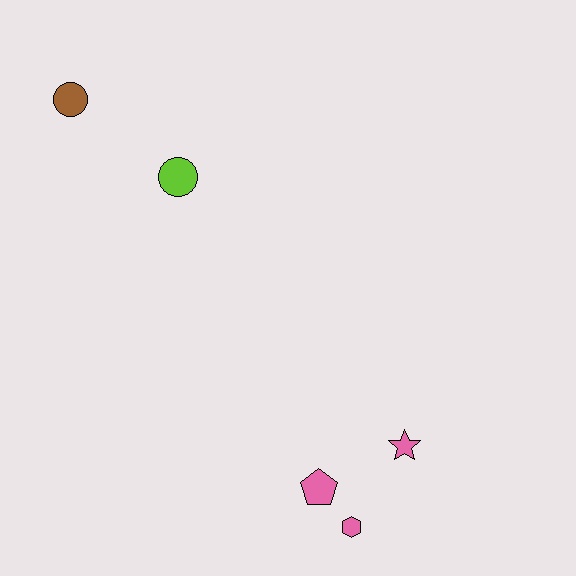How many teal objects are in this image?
There are no teal objects.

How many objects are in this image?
There are 5 objects.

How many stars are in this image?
There is 1 star.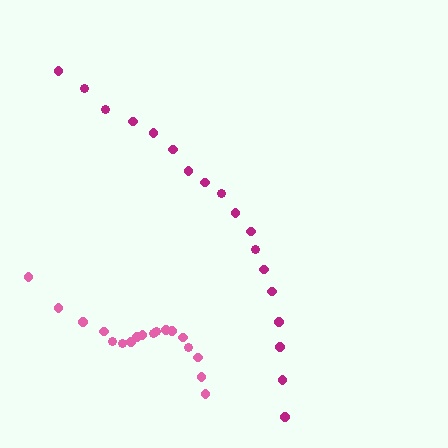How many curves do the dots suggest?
There are 2 distinct paths.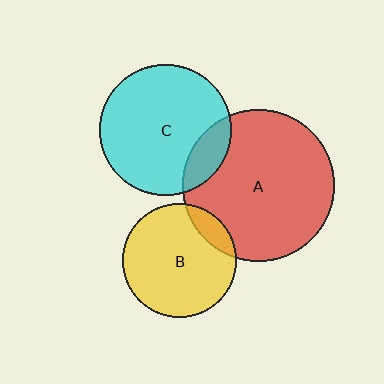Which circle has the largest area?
Circle A (red).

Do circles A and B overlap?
Yes.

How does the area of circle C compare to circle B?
Approximately 1.3 times.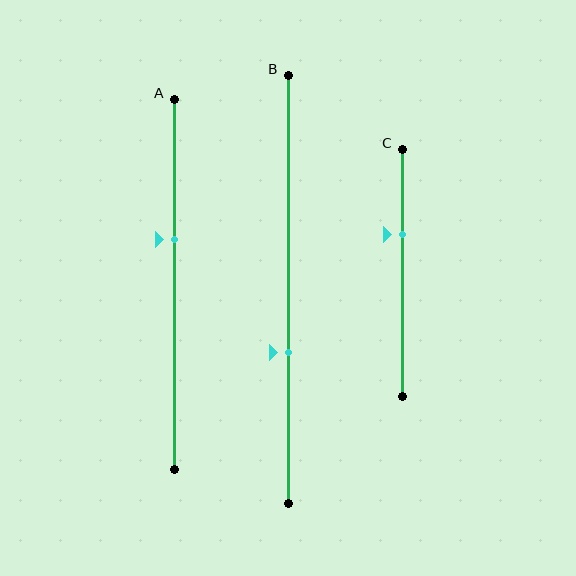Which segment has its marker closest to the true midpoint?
Segment A has its marker closest to the true midpoint.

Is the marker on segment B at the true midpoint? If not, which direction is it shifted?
No, the marker on segment B is shifted downward by about 15% of the segment length.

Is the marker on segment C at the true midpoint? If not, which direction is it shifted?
No, the marker on segment C is shifted upward by about 16% of the segment length.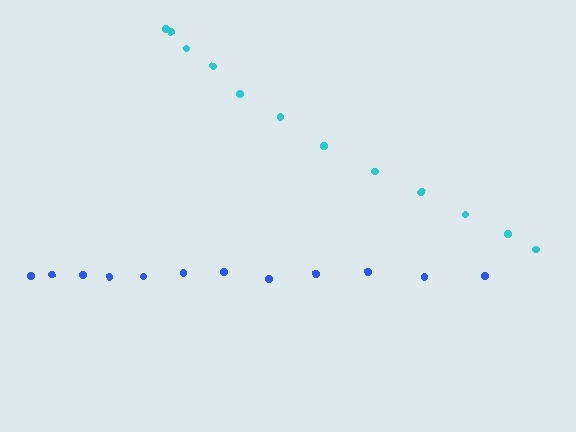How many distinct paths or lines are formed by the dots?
There are 2 distinct paths.